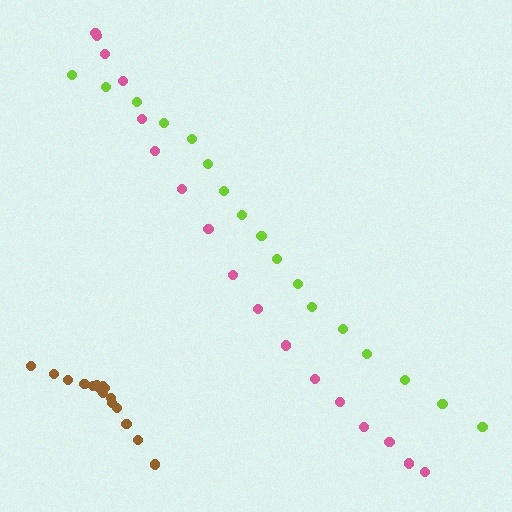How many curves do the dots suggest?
There are 3 distinct paths.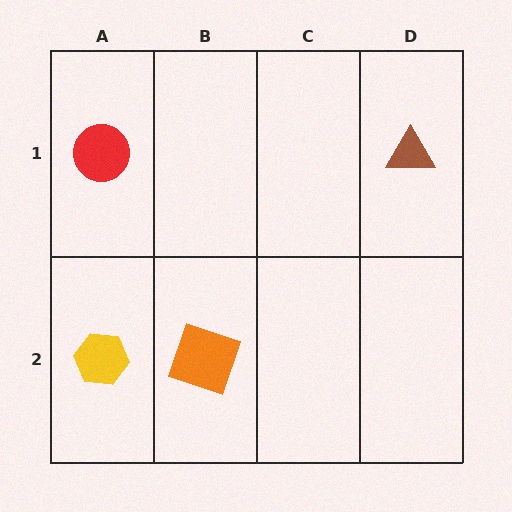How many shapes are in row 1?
2 shapes.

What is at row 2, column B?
An orange square.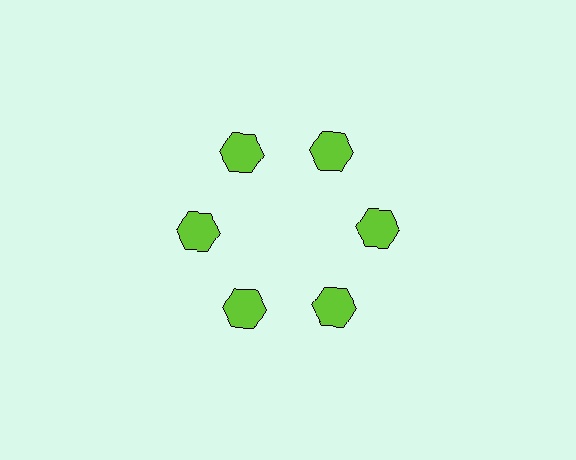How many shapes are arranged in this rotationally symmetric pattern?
There are 6 shapes, arranged in 6 groups of 1.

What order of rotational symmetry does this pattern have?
This pattern has 6-fold rotational symmetry.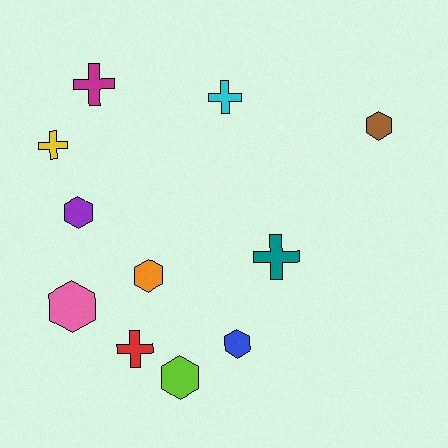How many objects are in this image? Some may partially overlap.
There are 11 objects.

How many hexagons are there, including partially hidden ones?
There are 6 hexagons.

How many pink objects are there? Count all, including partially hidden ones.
There is 1 pink object.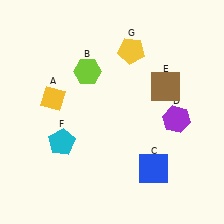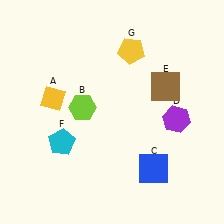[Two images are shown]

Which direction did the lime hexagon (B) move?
The lime hexagon (B) moved down.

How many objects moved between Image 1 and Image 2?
1 object moved between the two images.